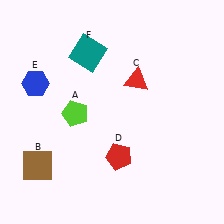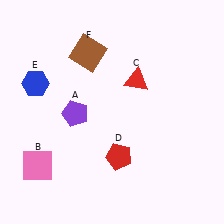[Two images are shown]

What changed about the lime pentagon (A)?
In Image 1, A is lime. In Image 2, it changed to purple.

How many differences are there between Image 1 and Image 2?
There are 3 differences between the two images.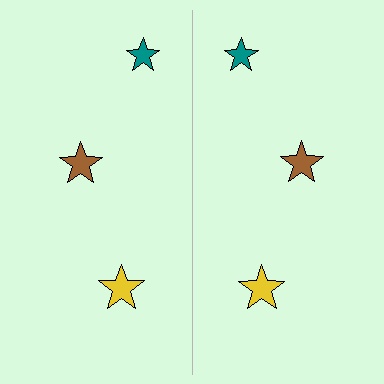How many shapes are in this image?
There are 6 shapes in this image.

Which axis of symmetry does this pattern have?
The pattern has a vertical axis of symmetry running through the center of the image.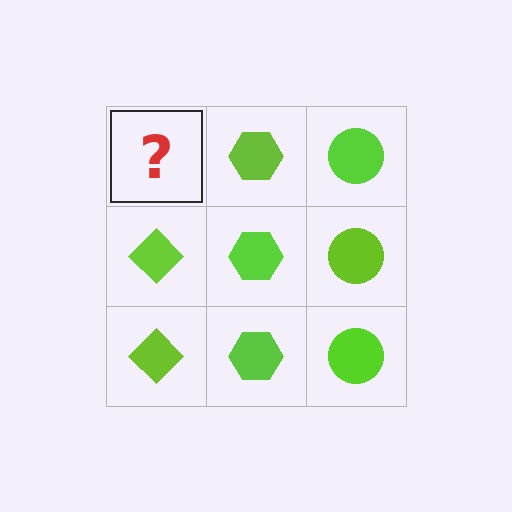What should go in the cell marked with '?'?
The missing cell should contain a lime diamond.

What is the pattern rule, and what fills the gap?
The rule is that each column has a consistent shape. The gap should be filled with a lime diamond.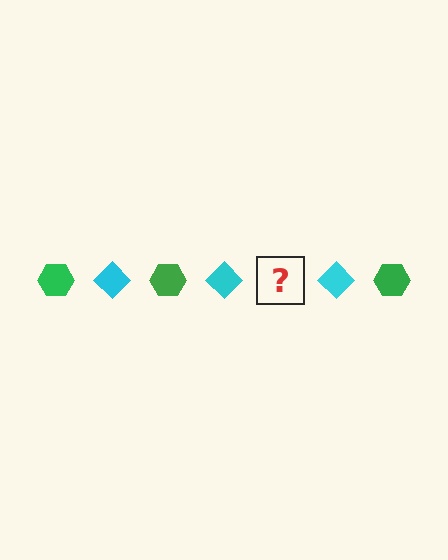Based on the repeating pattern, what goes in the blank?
The blank should be a green hexagon.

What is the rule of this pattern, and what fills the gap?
The rule is that the pattern alternates between green hexagon and cyan diamond. The gap should be filled with a green hexagon.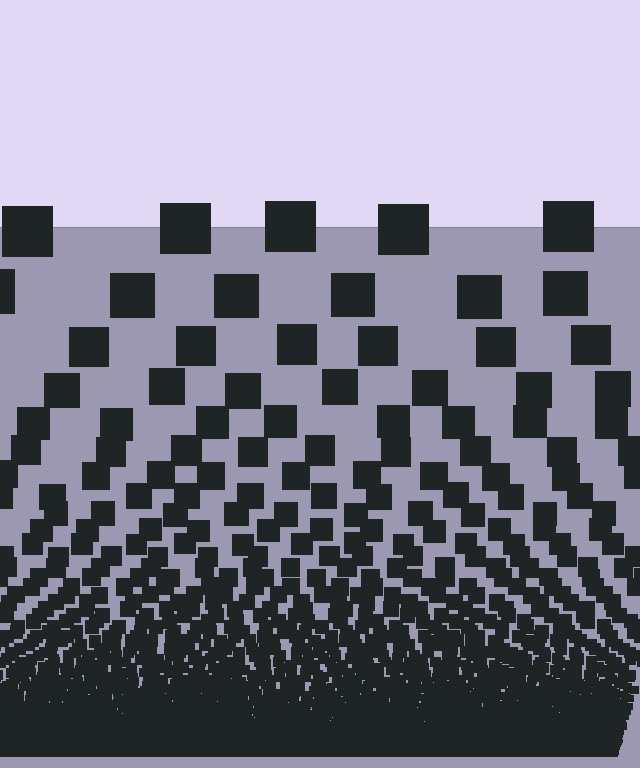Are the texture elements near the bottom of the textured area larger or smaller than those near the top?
Smaller. The gradient is inverted — elements near the bottom are smaller and denser.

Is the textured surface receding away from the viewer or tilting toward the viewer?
The surface appears to tilt toward the viewer. Texture elements get larger and sparser toward the top.